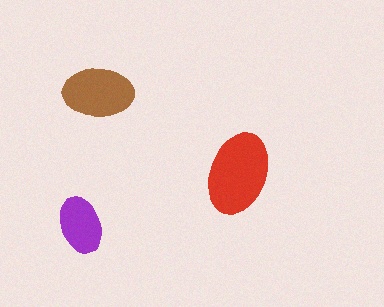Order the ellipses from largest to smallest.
the red one, the brown one, the purple one.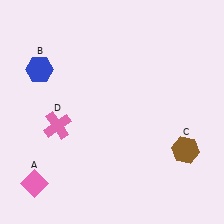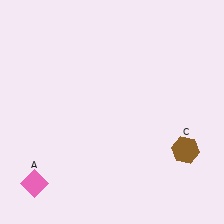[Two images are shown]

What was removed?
The pink cross (D), the blue hexagon (B) were removed in Image 2.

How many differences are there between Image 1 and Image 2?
There are 2 differences between the two images.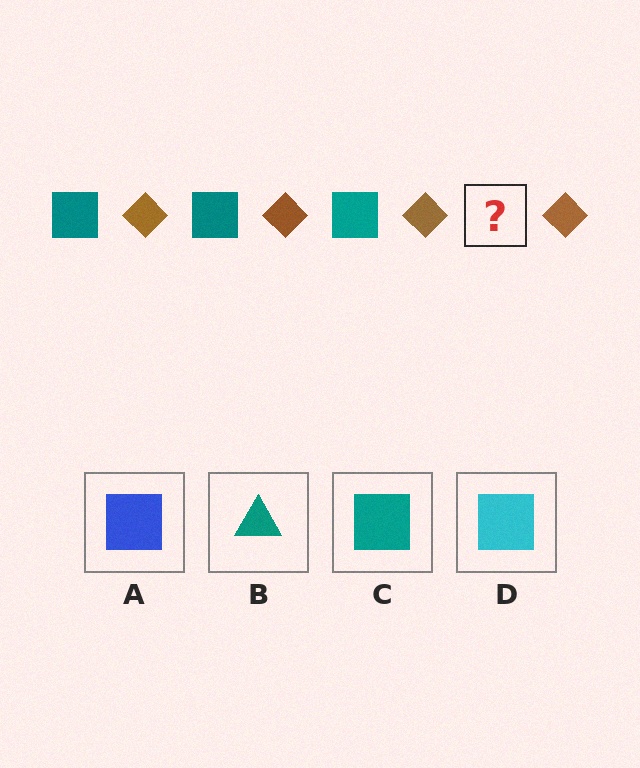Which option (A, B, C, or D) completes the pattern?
C.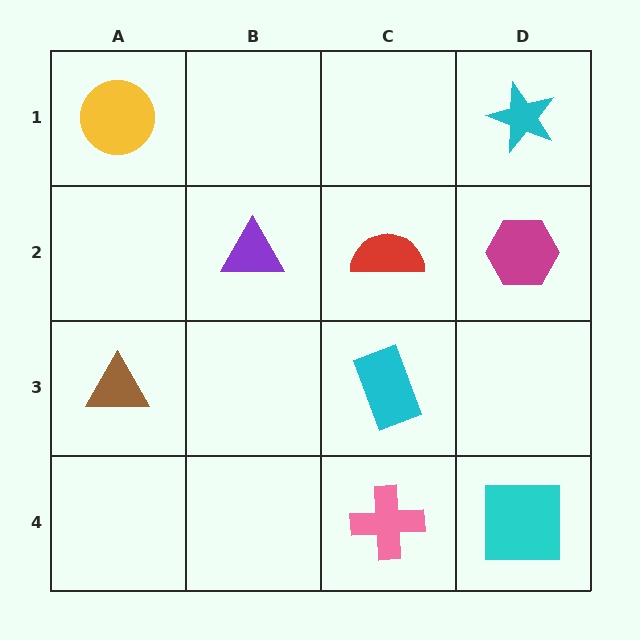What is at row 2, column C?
A red semicircle.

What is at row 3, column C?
A cyan rectangle.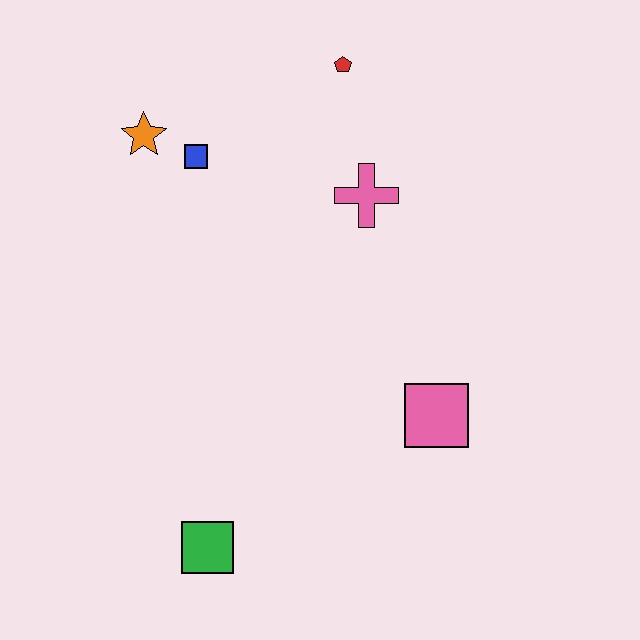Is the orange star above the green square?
Yes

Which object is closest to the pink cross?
The red pentagon is closest to the pink cross.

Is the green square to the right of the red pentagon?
No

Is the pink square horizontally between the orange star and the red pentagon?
No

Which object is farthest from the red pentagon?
The green square is farthest from the red pentagon.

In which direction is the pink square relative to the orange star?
The pink square is to the right of the orange star.